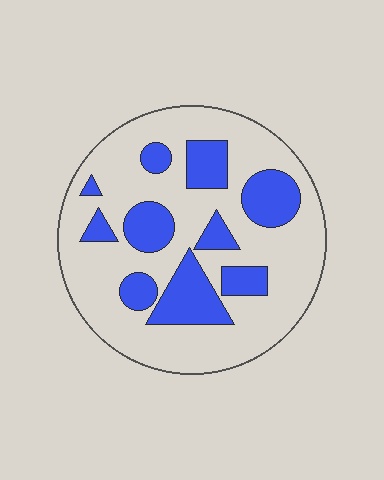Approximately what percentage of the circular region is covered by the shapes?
Approximately 30%.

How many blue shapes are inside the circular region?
10.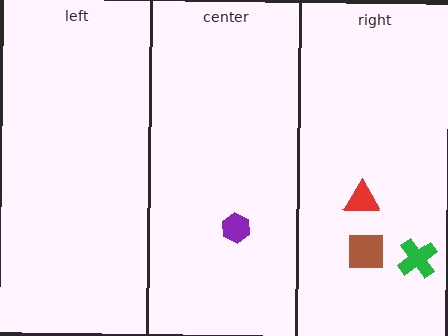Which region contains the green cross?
The right region.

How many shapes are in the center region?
1.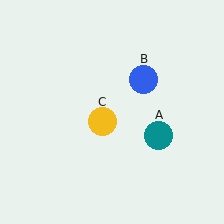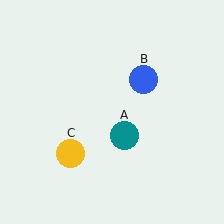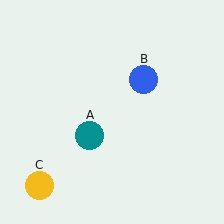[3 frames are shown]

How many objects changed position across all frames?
2 objects changed position: teal circle (object A), yellow circle (object C).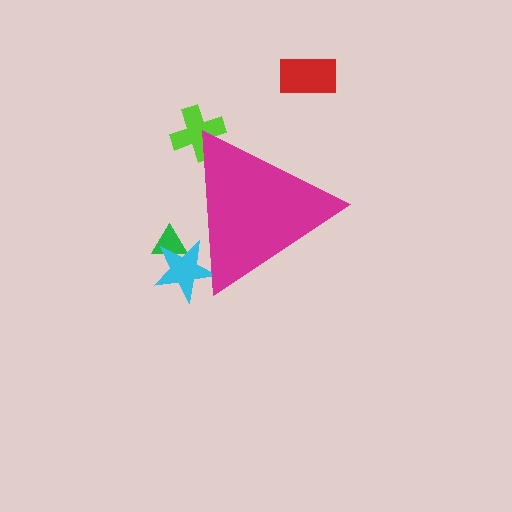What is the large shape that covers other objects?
A magenta triangle.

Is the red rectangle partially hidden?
No, the red rectangle is fully visible.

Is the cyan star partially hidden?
Yes, the cyan star is partially hidden behind the magenta triangle.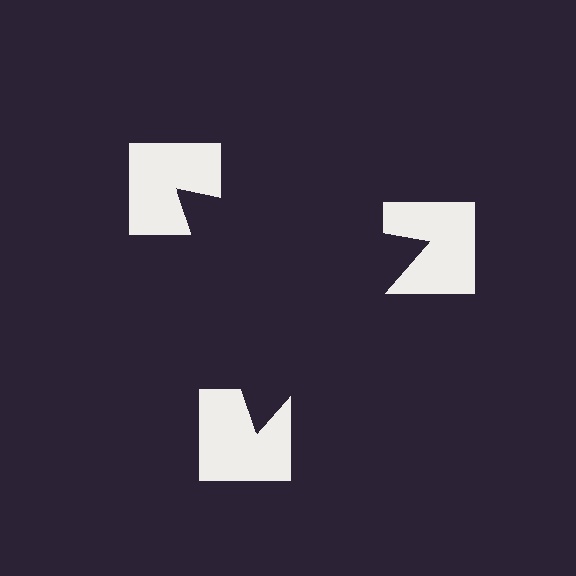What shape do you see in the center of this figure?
An illusory triangle — its edges are inferred from the aligned wedge cuts in the notched squares, not physically drawn.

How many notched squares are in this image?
There are 3 — one at each vertex of the illusory triangle.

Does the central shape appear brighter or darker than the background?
It typically appears slightly darker than the background, even though no actual brightness change is drawn.